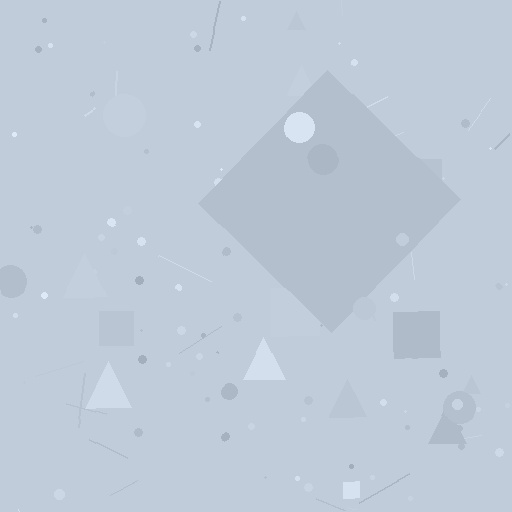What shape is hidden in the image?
A diamond is hidden in the image.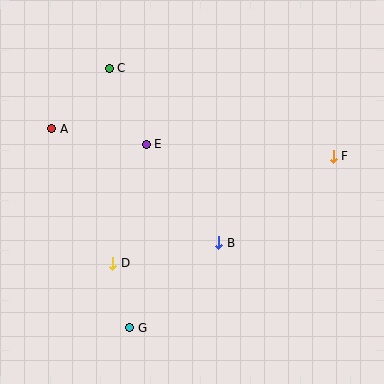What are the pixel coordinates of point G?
Point G is at (130, 328).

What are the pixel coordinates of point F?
Point F is at (333, 156).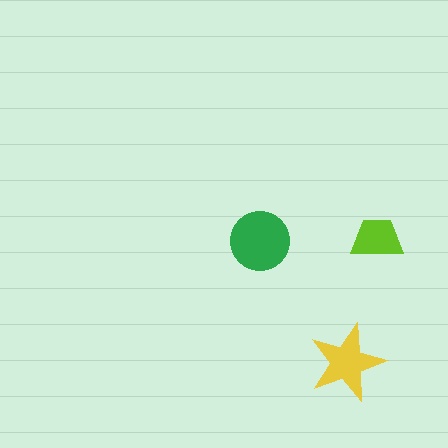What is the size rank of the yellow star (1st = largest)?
2nd.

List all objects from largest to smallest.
The green circle, the yellow star, the lime trapezoid.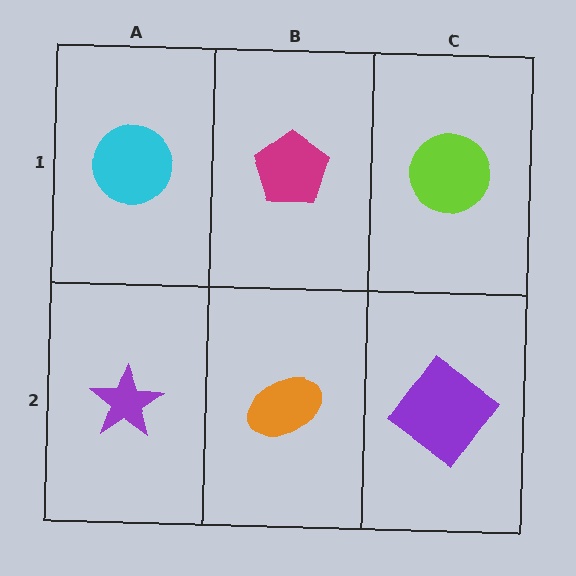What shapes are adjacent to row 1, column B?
An orange ellipse (row 2, column B), a cyan circle (row 1, column A), a lime circle (row 1, column C).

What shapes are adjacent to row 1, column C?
A purple diamond (row 2, column C), a magenta pentagon (row 1, column B).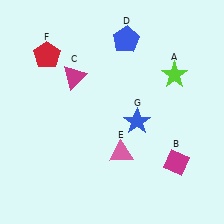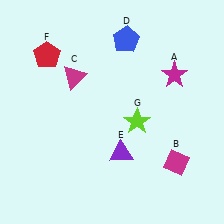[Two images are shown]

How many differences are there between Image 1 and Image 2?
There are 3 differences between the two images.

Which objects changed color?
A changed from lime to magenta. E changed from pink to purple. G changed from blue to lime.